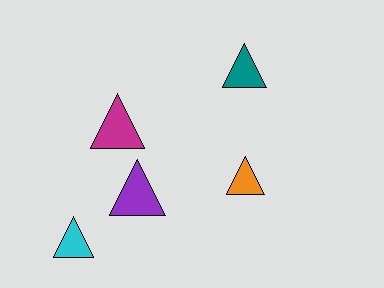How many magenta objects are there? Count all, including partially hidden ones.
There is 1 magenta object.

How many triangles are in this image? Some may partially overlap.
There are 5 triangles.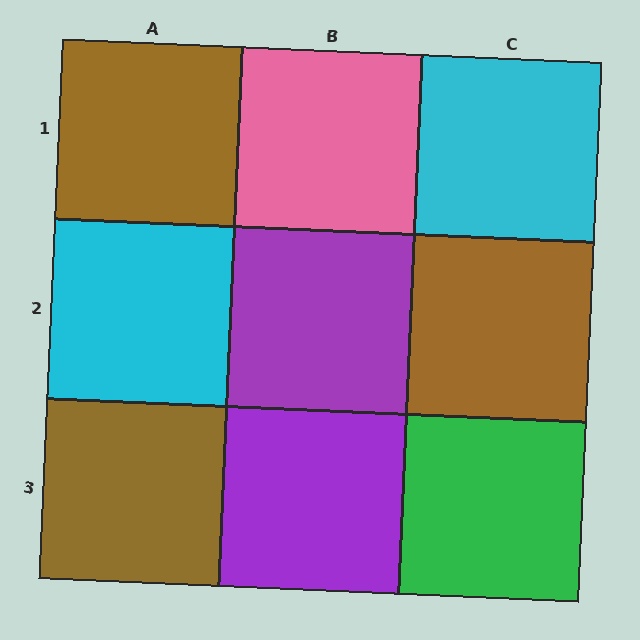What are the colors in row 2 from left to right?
Cyan, purple, brown.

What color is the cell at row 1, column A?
Brown.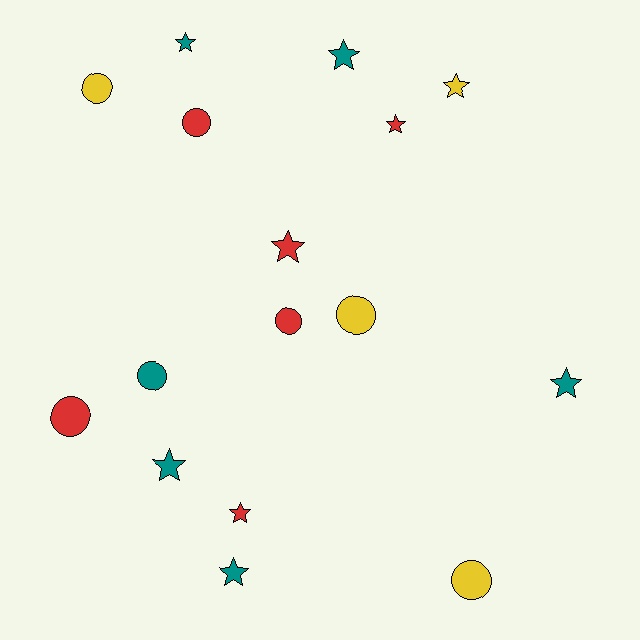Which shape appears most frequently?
Star, with 9 objects.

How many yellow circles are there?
There are 3 yellow circles.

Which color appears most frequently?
Teal, with 6 objects.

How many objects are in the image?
There are 16 objects.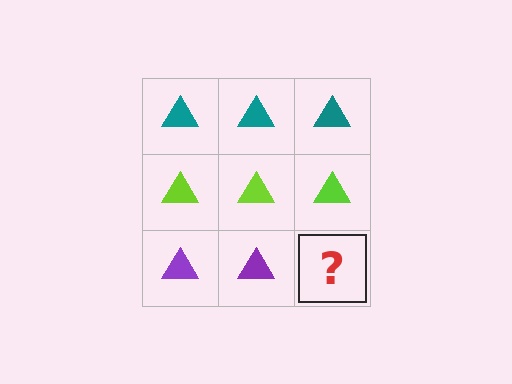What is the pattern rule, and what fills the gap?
The rule is that each row has a consistent color. The gap should be filled with a purple triangle.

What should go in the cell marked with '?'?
The missing cell should contain a purple triangle.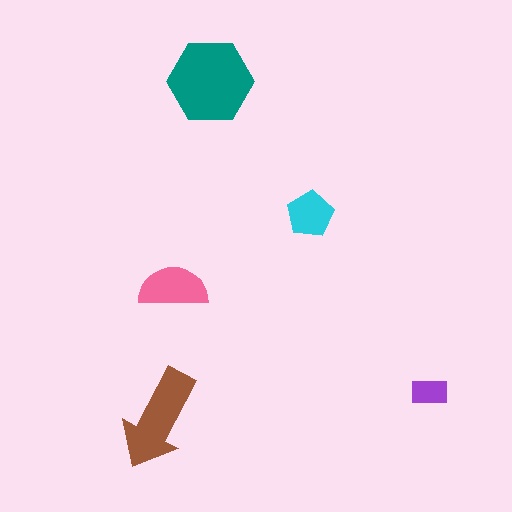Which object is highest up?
The teal hexagon is topmost.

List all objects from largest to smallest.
The teal hexagon, the brown arrow, the pink semicircle, the cyan pentagon, the purple rectangle.